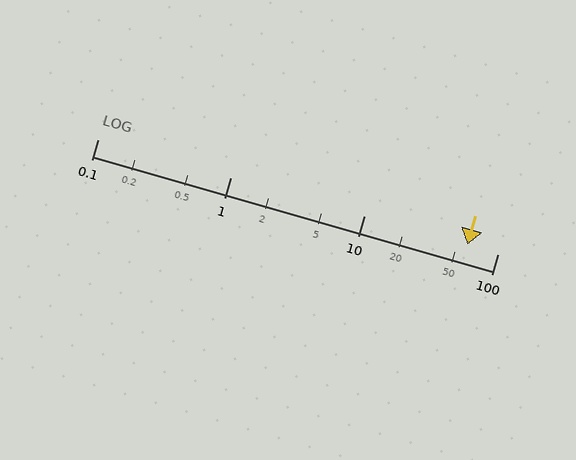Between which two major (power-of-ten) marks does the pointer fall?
The pointer is between 10 and 100.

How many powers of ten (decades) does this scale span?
The scale spans 3 decades, from 0.1 to 100.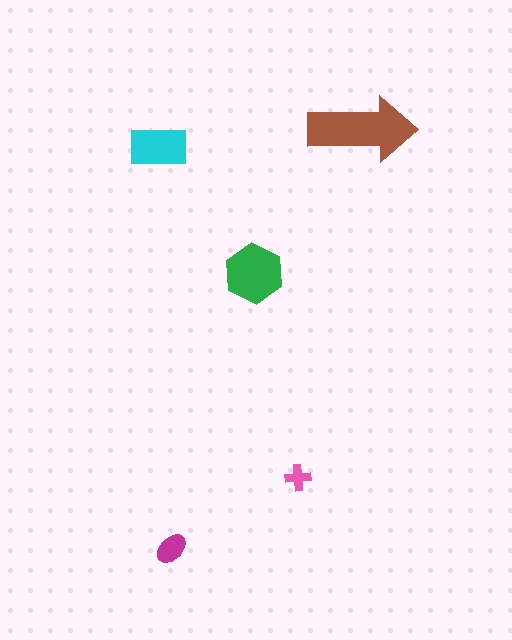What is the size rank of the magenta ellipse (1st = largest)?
4th.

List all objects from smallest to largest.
The pink cross, the magenta ellipse, the cyan rectangle, the green hexagon, the brown arrow.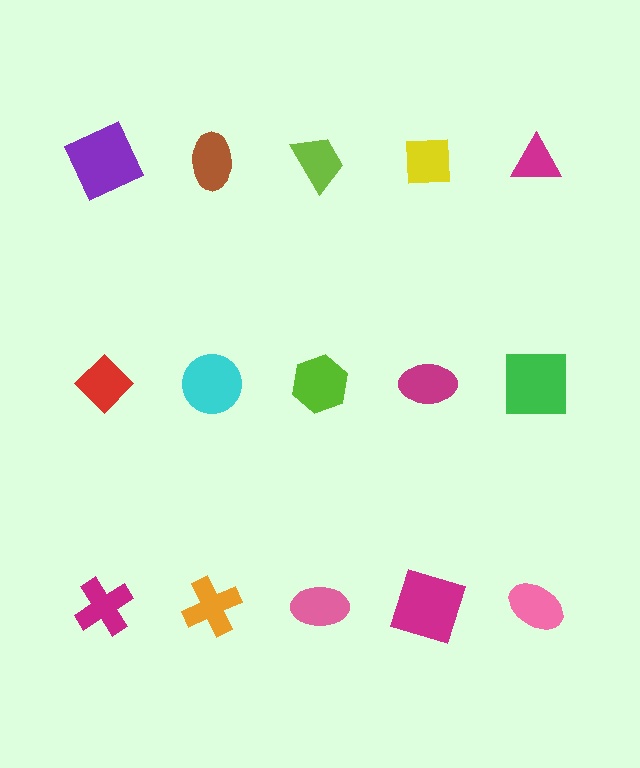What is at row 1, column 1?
A purple square.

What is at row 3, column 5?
A pink ellipse.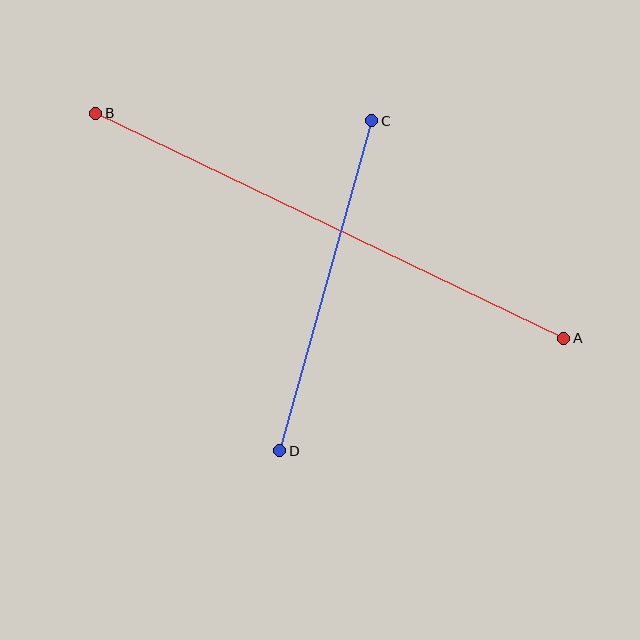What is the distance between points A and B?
The distance is approximately 519 pixels.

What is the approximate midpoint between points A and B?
The midpoint is at approximately (330, 226) pixels.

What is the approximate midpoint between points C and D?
The midpoint is at approximately (326, 286) pixels.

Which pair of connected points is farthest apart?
Points A and B are farthest apart.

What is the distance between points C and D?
The distance is approximately 343 pixels.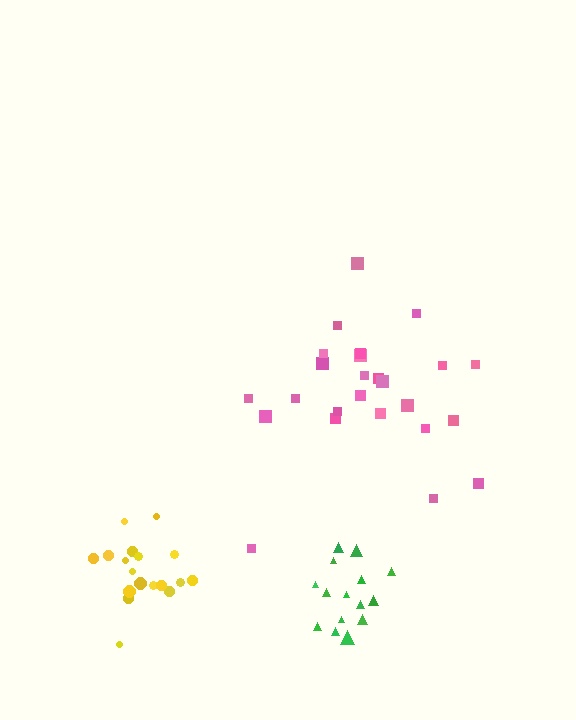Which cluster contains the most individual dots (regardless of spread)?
Pink (25).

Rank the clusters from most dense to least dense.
green, yellow, pink.